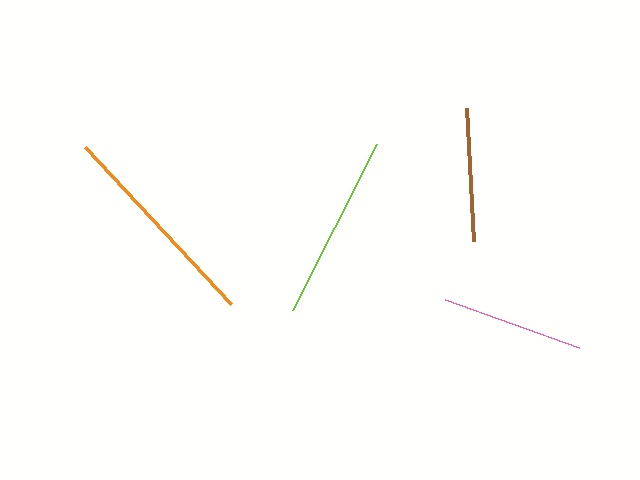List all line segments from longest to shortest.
From longest to shortest: orange, lime, pink, brown.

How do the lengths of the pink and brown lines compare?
The pink and brown lines are approximately the same length.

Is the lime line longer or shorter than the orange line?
The orange line is longer than the lime line.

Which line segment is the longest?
The orange line is the longest at approximately 214 pixels.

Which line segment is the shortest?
The brown line is the shortest at approximately 133 pixels.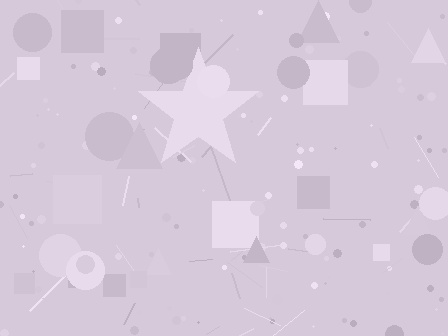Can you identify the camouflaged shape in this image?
The camouflaged shape is a star.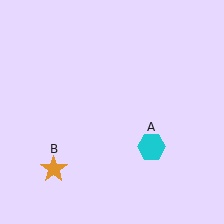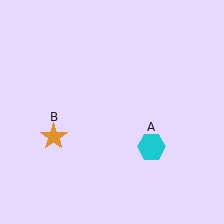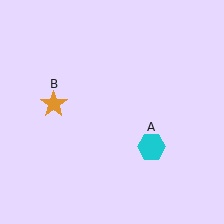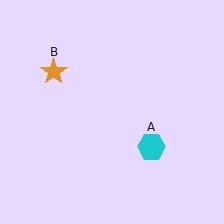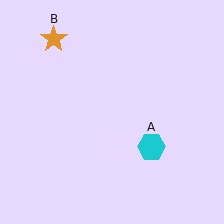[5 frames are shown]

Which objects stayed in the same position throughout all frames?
Cyan hexagon (object A) remained stationary.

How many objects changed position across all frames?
1 object changed position: orange star (object B).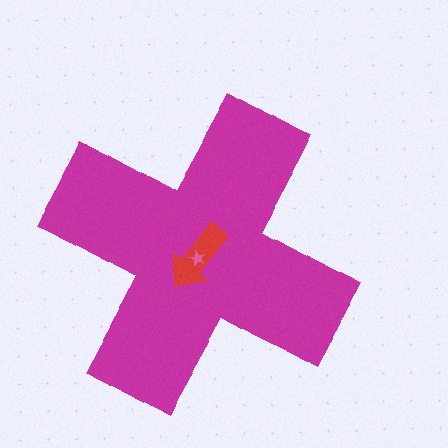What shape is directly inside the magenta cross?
The red arrow.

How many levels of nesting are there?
3.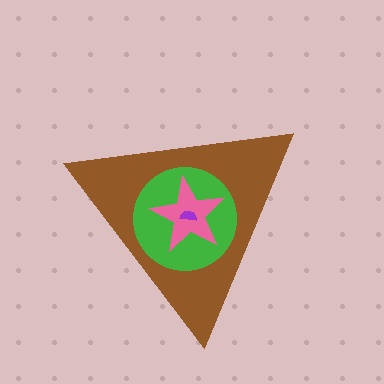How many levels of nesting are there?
4.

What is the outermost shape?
The brown triangle.